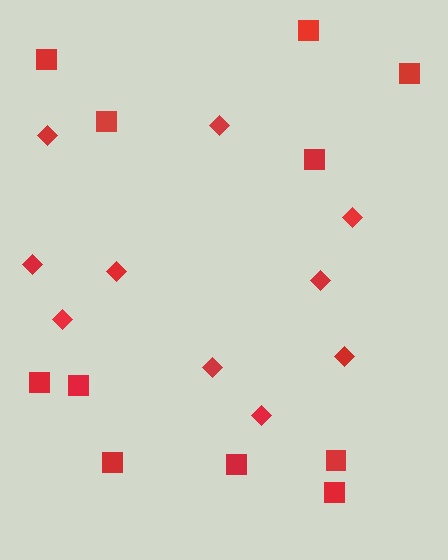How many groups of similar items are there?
There are 2 groups: one group of diamonds (10) and one group of squares (11).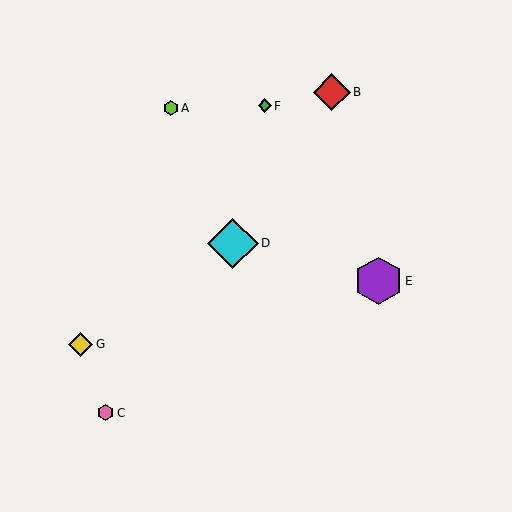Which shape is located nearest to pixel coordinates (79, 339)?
The yellow diamond (labeled G) at (80, 344) is nearest to that location.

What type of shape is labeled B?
Shape B is a red diamond.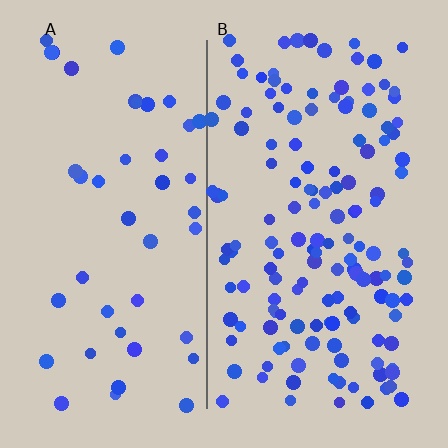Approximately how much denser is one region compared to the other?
Approximately 3.2× — region B over region A.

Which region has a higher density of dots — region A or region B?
B (the right).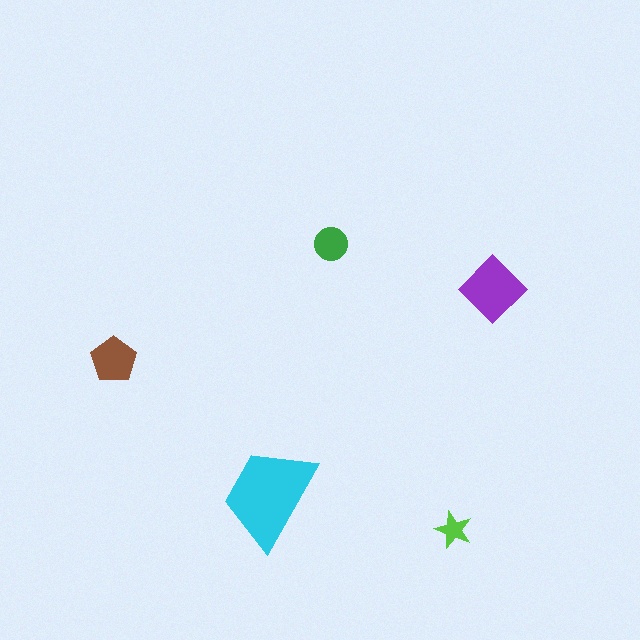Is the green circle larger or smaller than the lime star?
Larger.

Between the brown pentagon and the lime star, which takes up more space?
The brown pentagon.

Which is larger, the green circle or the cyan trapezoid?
The cyan trapezoid.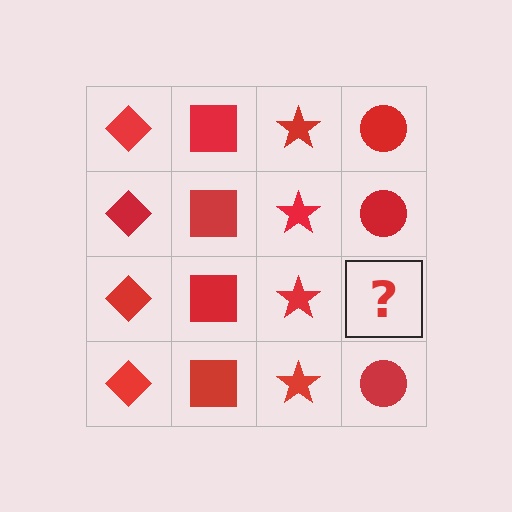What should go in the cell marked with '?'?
The missing cell should contain a red circle.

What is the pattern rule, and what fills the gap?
The rule is that each column has a consistent shape. The gap should be filled with a red circle.